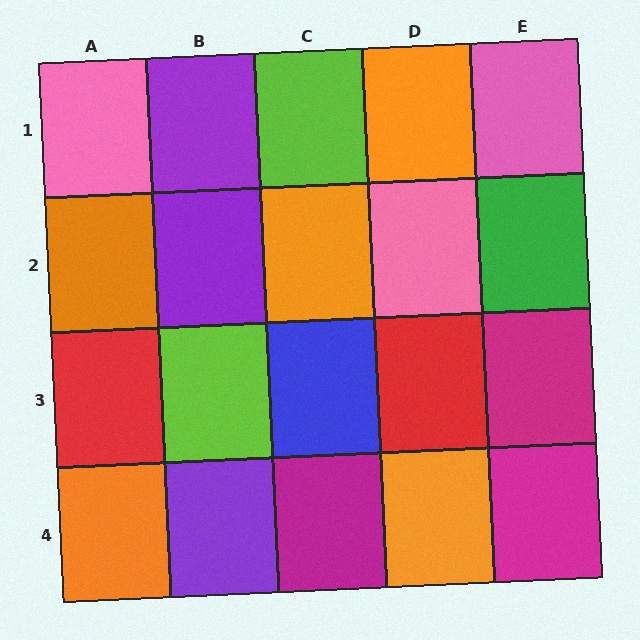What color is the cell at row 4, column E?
Magenta.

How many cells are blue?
1 cell is blue.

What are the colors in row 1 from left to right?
Pink, purple, lime, orange, pink.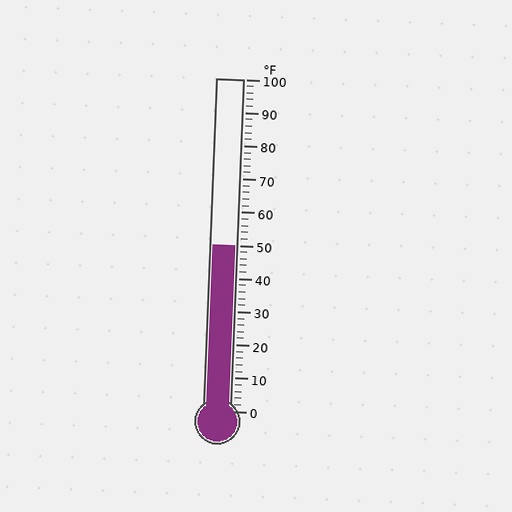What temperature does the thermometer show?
The thermometer shows approximately 50°F.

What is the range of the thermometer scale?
The thermometer scale ranges from 0°F to 100°F.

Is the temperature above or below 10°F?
The temperature is above 10°F.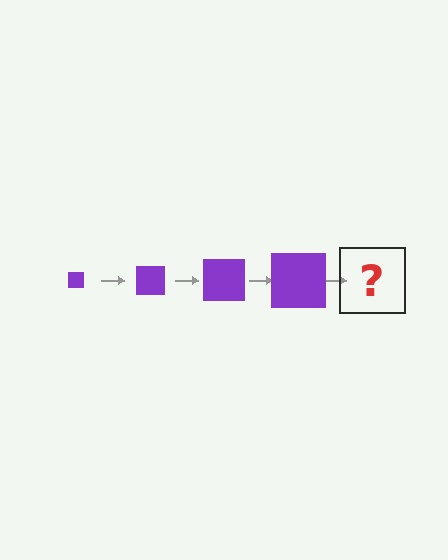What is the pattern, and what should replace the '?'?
The pattern is that the square gets progressively larger each step. The '?' should be a purple square, larger than the previous one.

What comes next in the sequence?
The next element should be a purple square, larger than the previous one.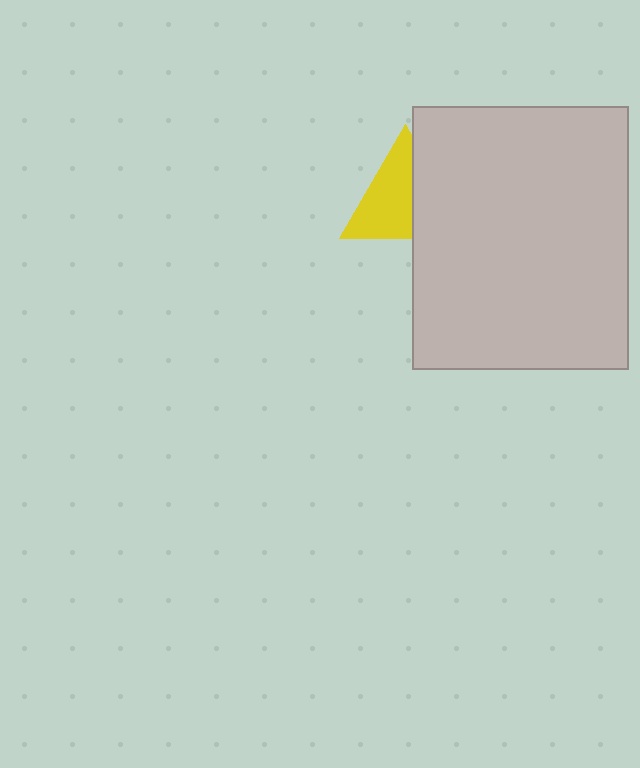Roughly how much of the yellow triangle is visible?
About half of it is visible (roughly 59%).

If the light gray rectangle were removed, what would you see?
You would see the complete yellow triangle.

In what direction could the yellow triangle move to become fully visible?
The yellow triangle could move left. That would shift it out from behind the light gray rectangle entirely.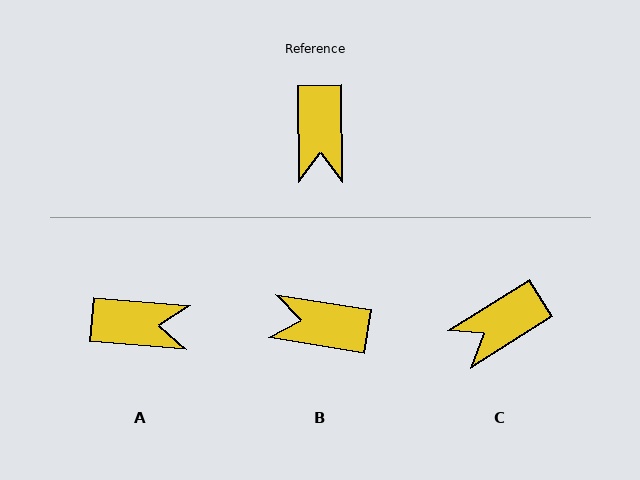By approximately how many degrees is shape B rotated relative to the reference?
Approximately 100 degrees clockwise.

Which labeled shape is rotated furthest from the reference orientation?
B, about 100 degrees away.